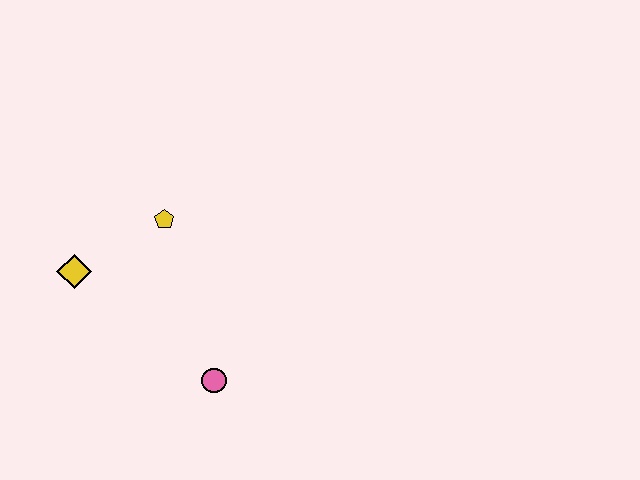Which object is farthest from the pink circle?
The yellow diamond is farthest from the pink circle.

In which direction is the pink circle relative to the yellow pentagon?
The pink circle is below the yellow pentagon.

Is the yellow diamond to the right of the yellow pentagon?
No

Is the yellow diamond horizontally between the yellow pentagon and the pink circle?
No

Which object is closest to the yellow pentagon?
The yellow diamond is closest to the yellow pentagon.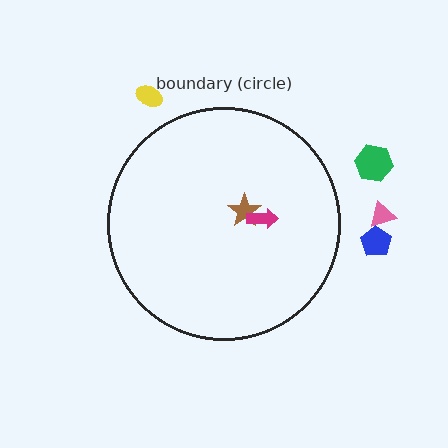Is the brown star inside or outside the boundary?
Inside.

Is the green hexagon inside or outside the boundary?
Outside.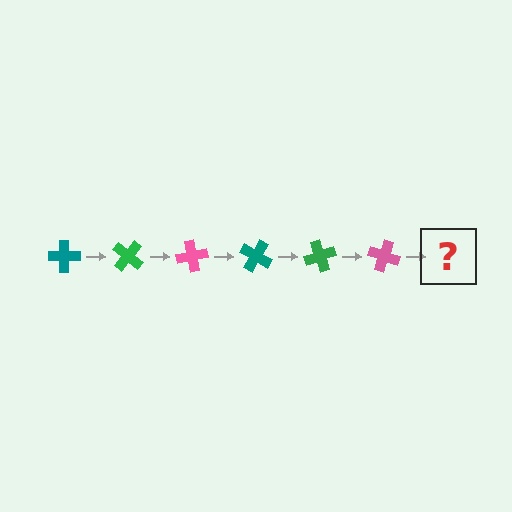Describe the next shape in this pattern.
It should be a teal cross, rotated 240 degrees from the start.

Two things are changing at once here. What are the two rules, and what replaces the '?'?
The two rules are that it rotates 40 degrees each step and the color cycles through teal, green, and pink. The '?' should be a teal cross, rotated 240 degrees from the start.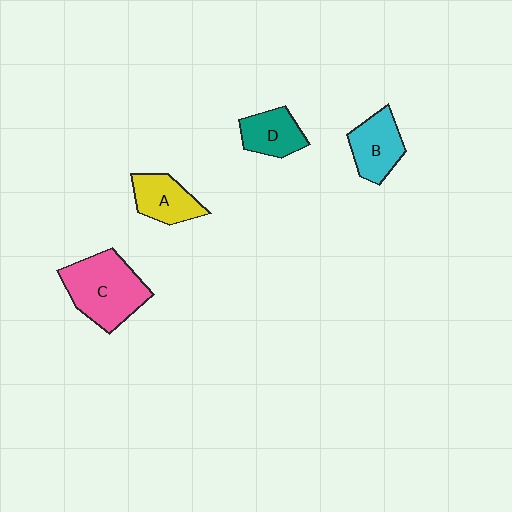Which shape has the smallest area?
Shape D (teal).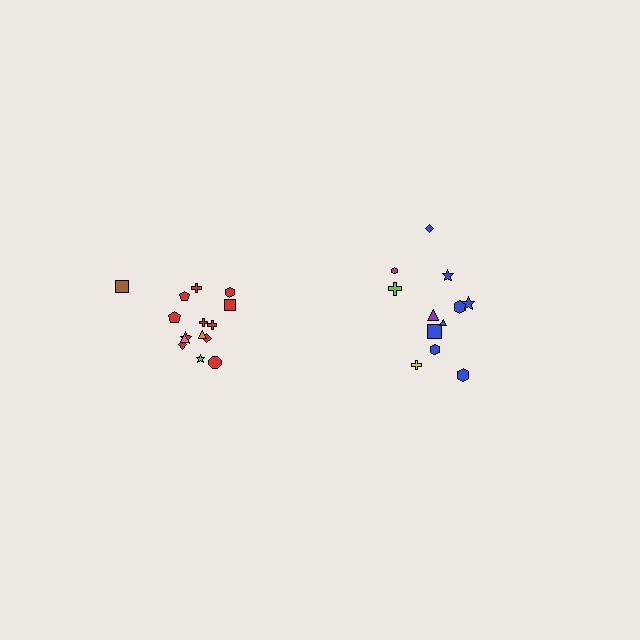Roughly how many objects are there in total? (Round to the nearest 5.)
Roughly 25 objects in total.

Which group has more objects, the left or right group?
The left group.